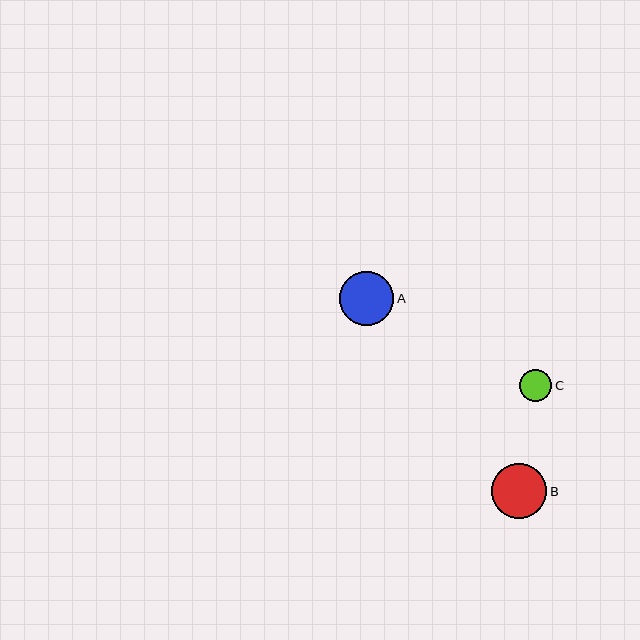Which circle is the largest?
Circle B is the largest with a size of approximately 55 pixels.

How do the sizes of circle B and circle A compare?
Circle B and circle A are approximately the same size.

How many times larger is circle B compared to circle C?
Circle B is approximately 1.7 times the size of circle C.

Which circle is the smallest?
Circle C is the smallest with a size of approximately 32 pixels.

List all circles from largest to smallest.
From largest to smallest: B, A, C.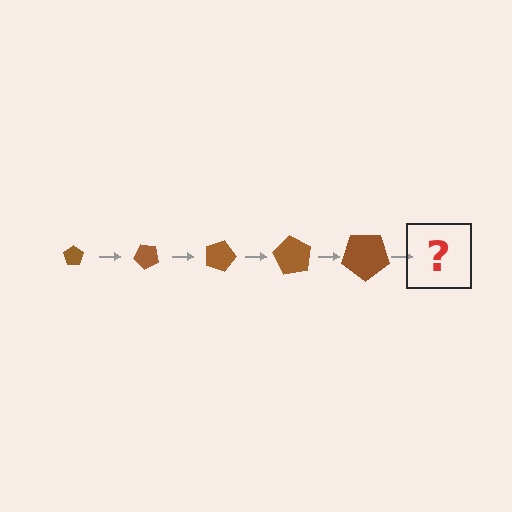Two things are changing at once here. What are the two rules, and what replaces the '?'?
The two rules are that the pentagon grows larger each step and it rotates 45 degrees each step. The '?' should be a pentagon, larger than the previous one and rotated 225 degrees from the start.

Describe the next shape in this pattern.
It should be a pentagon, larger than the previous one and rotated 225 degrees from the start.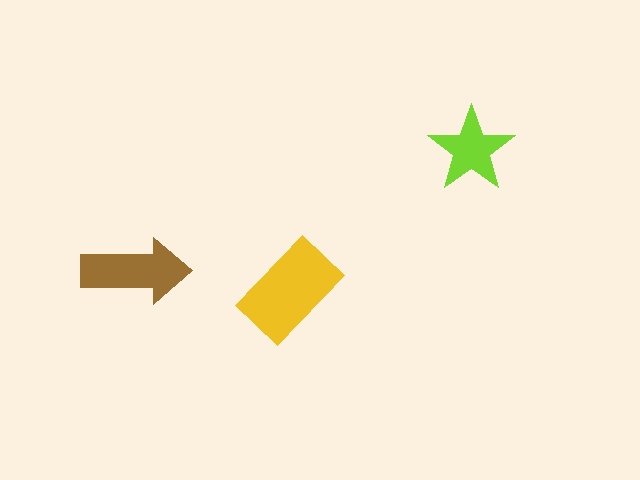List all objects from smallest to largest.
The lime star, the brown arrow, the yellow rectangle.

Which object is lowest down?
The yellow rectangle is bottommost.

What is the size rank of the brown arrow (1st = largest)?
2nd.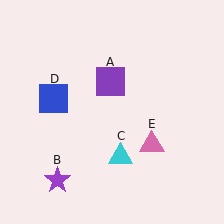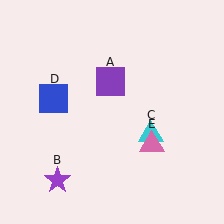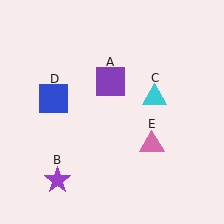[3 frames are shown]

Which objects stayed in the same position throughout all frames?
Purple square (object A) and purple star (object B) and blue square (object D) and pink triangle (object E) remained stationary.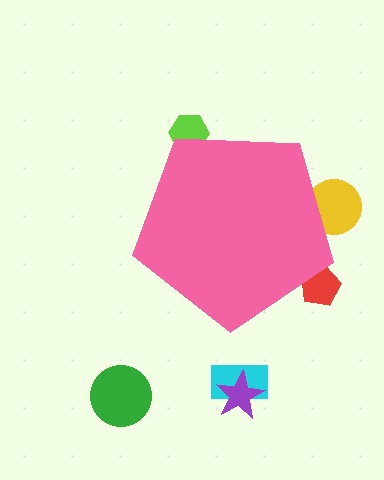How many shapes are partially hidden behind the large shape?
3 shapes are partially hidden.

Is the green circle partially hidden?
No, the green circle is fully visible.